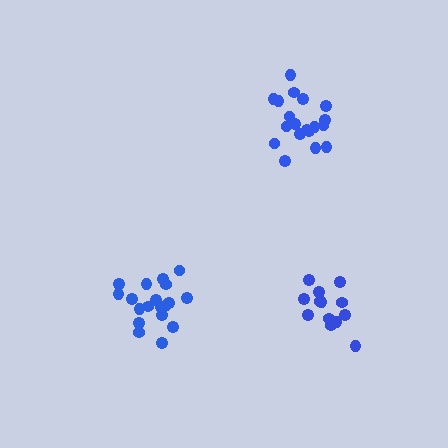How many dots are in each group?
Group 1: 19 dots, Group 2: 13 dots, Group 3: 19 dots (51 total).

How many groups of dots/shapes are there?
There are 3 groups.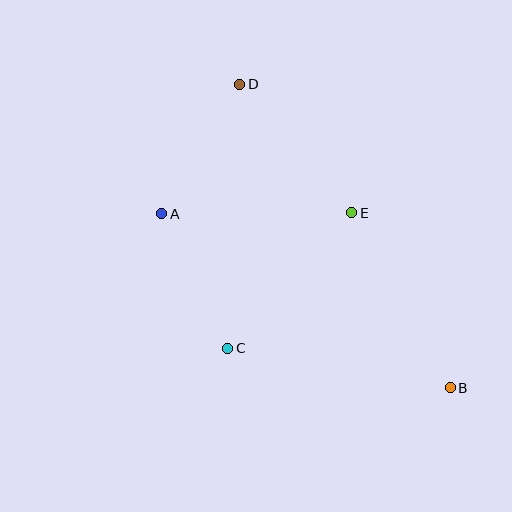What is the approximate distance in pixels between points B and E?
The distance between B and E is approximately 201 pixels.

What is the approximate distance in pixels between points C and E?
The distance between C and E is approximately 184 pixels.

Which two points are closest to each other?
Points A and C are closest to each other.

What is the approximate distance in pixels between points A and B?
The distance between A and B is approximately 337 pixels.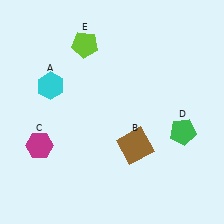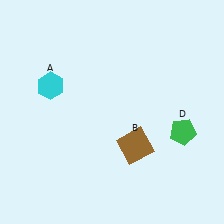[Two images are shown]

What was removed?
The magenta hexagon (C), the lime pentagon (E) were removed in Image 2.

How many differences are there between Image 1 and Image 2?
There are 2 differences between the two images.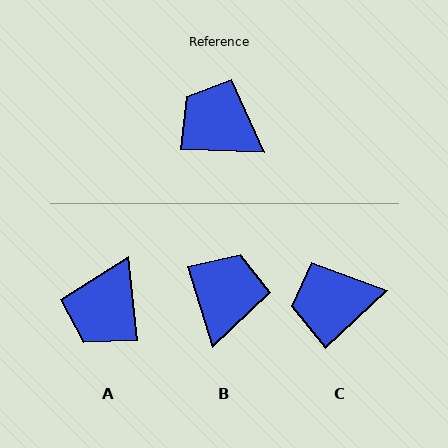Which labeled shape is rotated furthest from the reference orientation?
A, about 98 degrees away.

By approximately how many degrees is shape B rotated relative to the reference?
Approximately 71 degrees clockwise.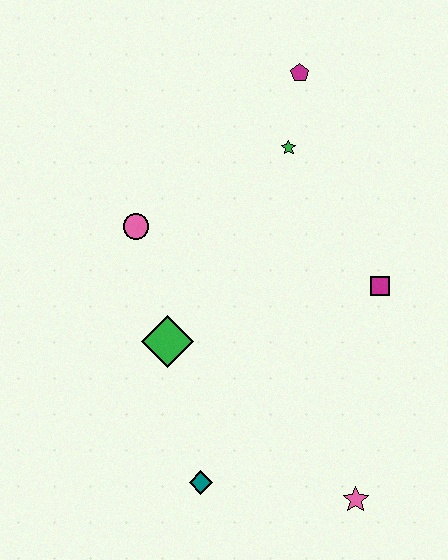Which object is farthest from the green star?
The pink star is farthest from the green star.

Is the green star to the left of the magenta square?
Yes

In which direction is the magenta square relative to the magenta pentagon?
The magenta square is below the magenta pentagon.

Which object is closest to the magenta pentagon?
The green star is closest to the magenta pentagon.